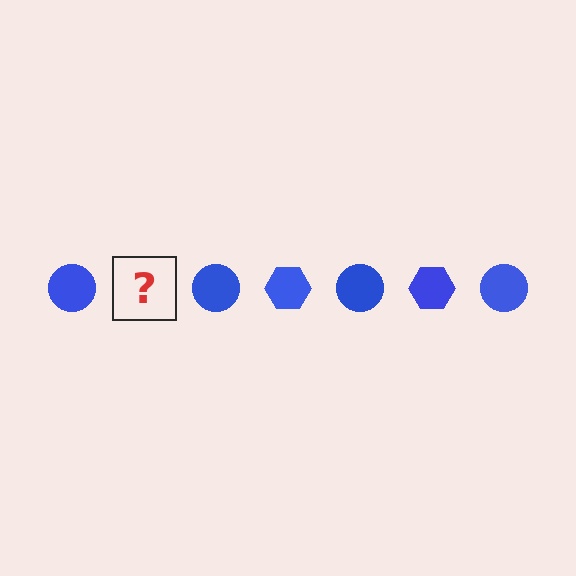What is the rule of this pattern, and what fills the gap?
The rule is that the pattern cycles through circle, hexagon shapes in blue. The gap should be filled with a blue hexagon.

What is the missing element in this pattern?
The missing element is a blue hexagon.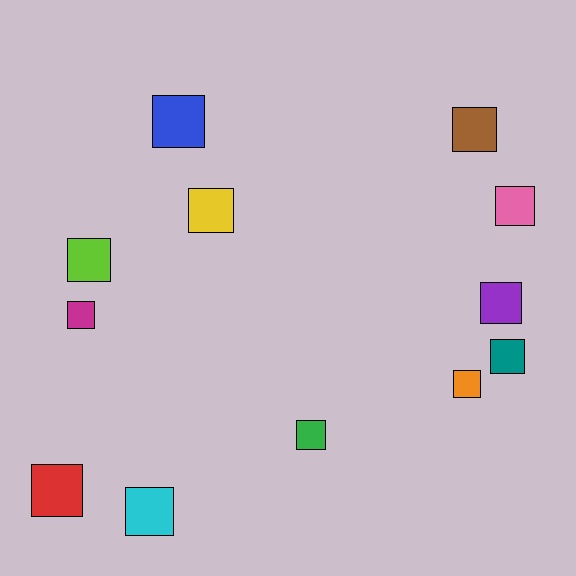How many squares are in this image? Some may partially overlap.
There are 12 squares.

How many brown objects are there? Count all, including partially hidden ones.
There is 1 brown object.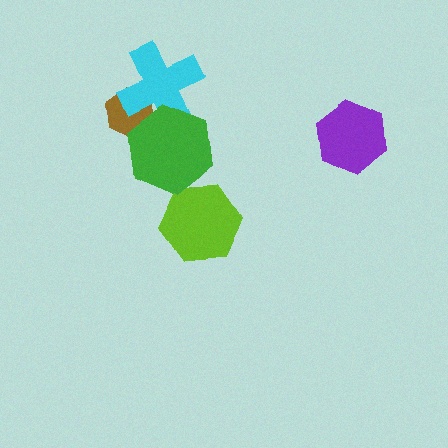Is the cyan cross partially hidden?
Yes, it is partially covered by another shape.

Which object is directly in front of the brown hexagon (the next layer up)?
The cyan cross is directly in front of the brown hexagon.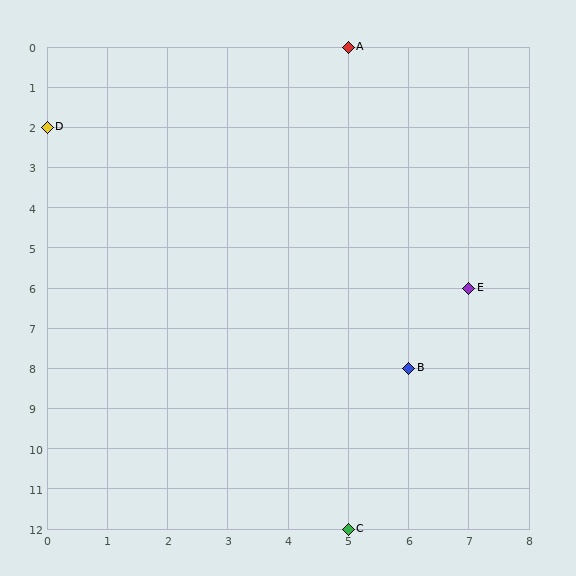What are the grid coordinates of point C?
Point C is at grid coordinates (5, 12).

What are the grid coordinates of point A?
Point A is at grid coordinates (5, 0).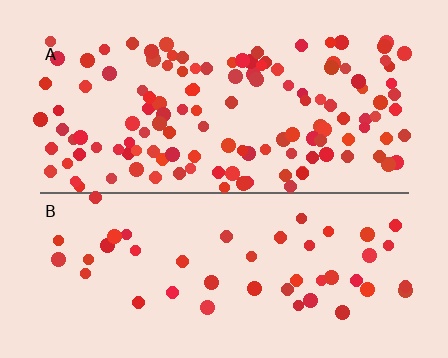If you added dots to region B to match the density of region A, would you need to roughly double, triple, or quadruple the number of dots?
Approximately triple.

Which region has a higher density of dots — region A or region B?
A (the top).